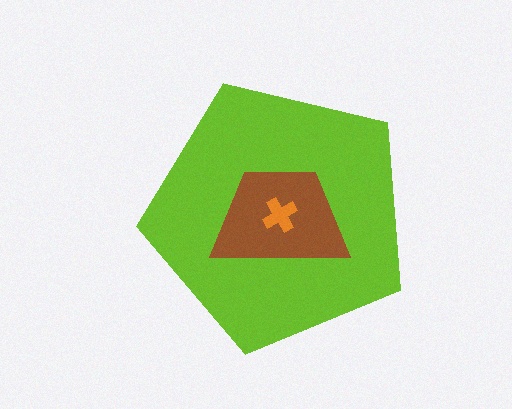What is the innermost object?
The orange cross.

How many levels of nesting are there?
3.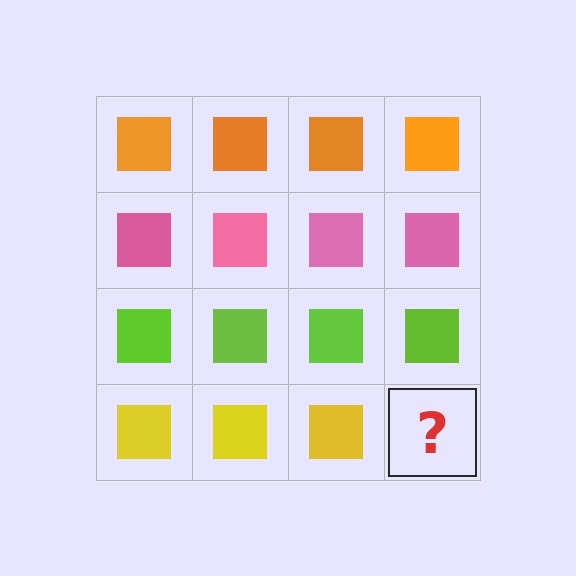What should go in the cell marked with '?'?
The missing cell should contain a yellow square.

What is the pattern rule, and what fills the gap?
The rule is that each row has a consistent color. The gap should be filled with a yellow square.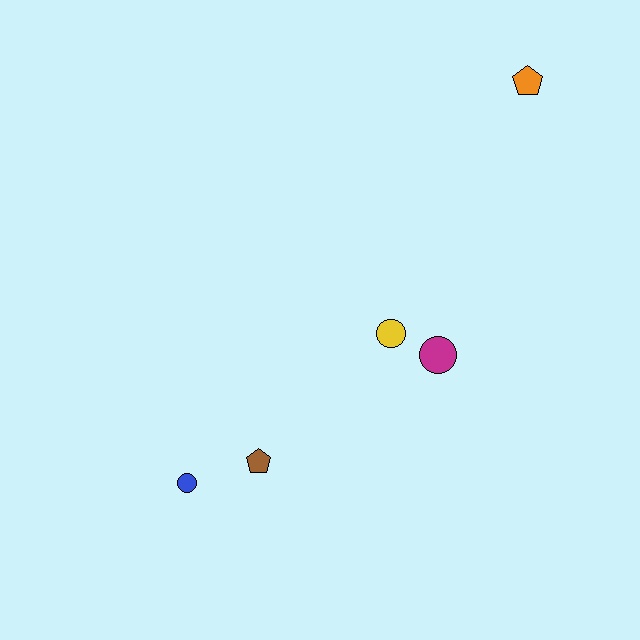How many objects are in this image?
There are 5 objects.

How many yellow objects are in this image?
There is 1 yellow object.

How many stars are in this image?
There are no stars.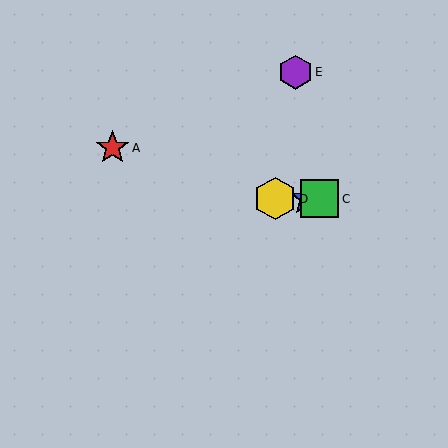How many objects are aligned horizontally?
3 objects (B, C, D) are aligned horizontally.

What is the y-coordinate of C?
Object C is at y≈199.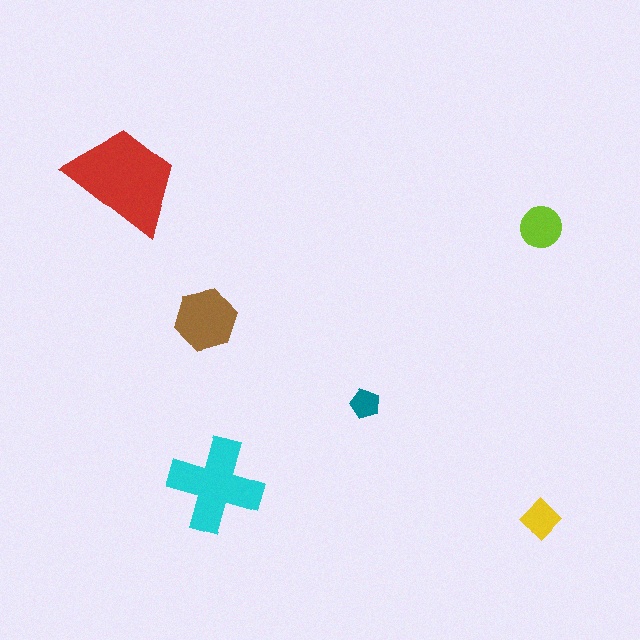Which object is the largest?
The red trapezoid.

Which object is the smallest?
The teal pentagon.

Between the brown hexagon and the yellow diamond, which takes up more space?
The brown hexagon.